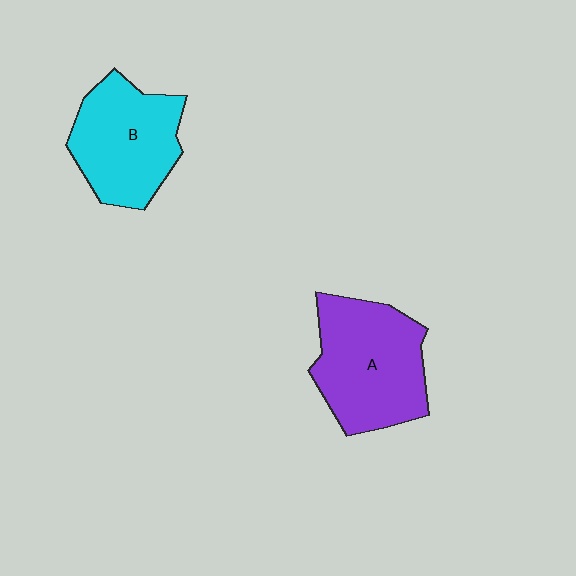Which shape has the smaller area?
Shape B (cyan).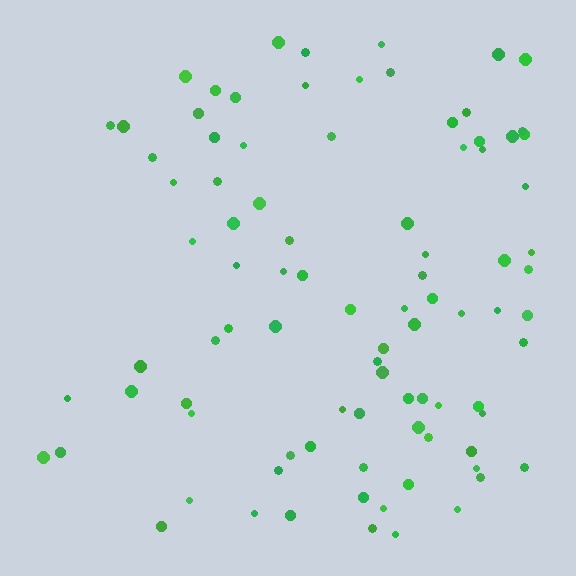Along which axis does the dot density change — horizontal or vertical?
Horizontal.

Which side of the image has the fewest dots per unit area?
The left.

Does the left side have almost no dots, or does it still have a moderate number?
Still a moderate number, just noticeably fewer than the right.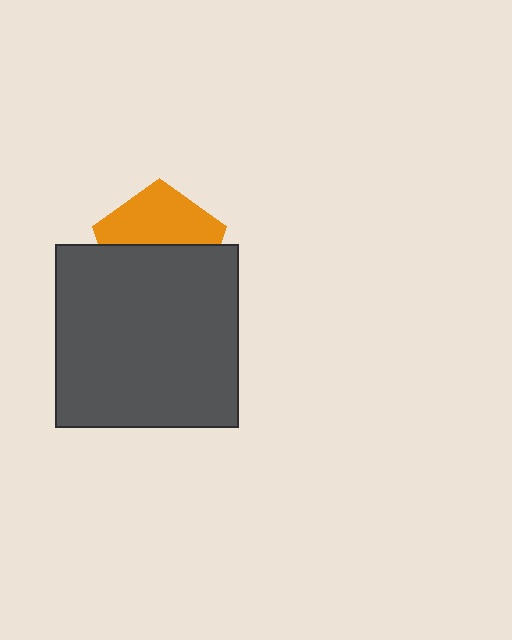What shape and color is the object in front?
The object in front is a dark gray square.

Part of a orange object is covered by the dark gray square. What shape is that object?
It is a pentagon.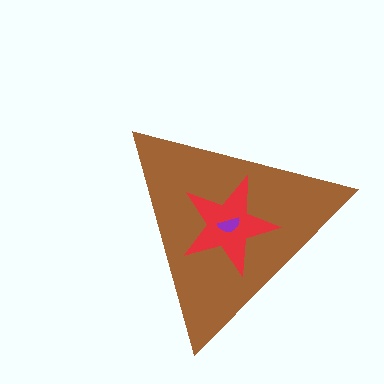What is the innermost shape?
The purple semicircle.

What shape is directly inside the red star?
The purple semicircle.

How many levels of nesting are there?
3.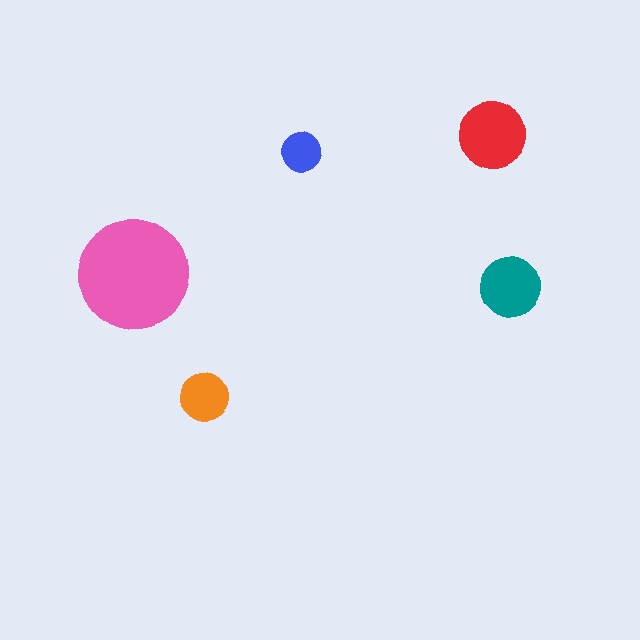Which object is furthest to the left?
The pink circle is leftmost.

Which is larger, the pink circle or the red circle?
The pink one.